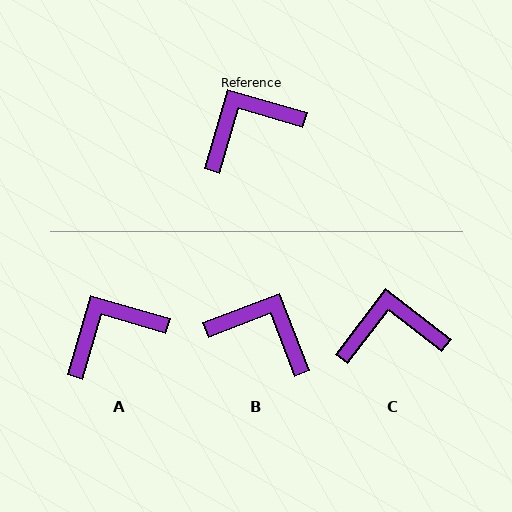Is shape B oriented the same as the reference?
No, it is off by about 53 degrees.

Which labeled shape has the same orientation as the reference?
A.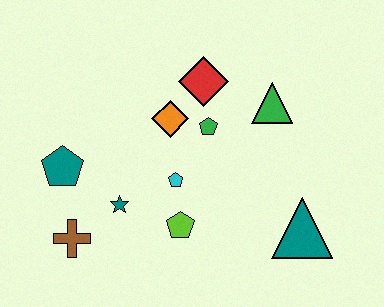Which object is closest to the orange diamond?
The green pentagon is closest to the orange diamond.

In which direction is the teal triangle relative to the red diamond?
The teal triangle is below the red diamond.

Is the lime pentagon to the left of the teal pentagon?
No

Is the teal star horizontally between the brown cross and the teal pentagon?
No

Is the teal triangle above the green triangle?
No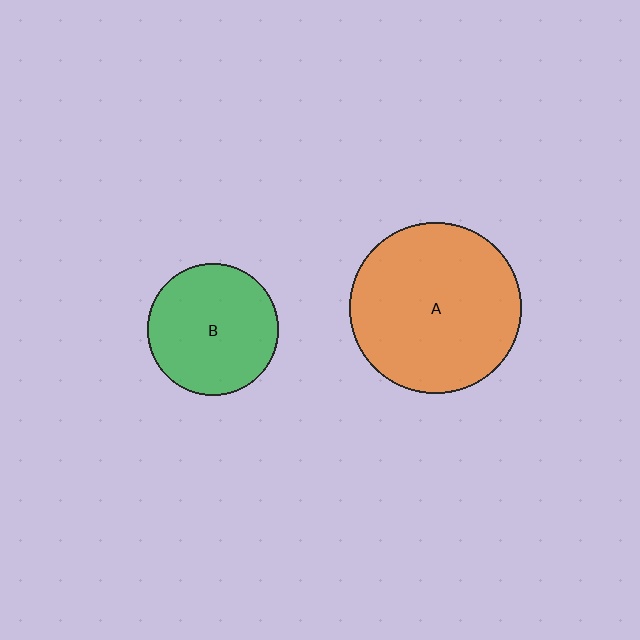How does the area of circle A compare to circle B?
Approximately 1.7 times.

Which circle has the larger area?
Circle A (orange).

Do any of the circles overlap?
No, none of the circles overlap.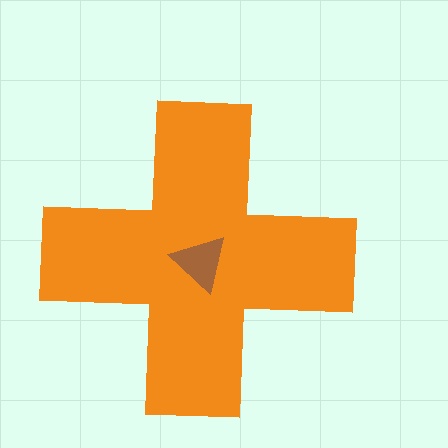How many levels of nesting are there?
2.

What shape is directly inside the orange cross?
The brown triangle.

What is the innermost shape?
The brown triangle.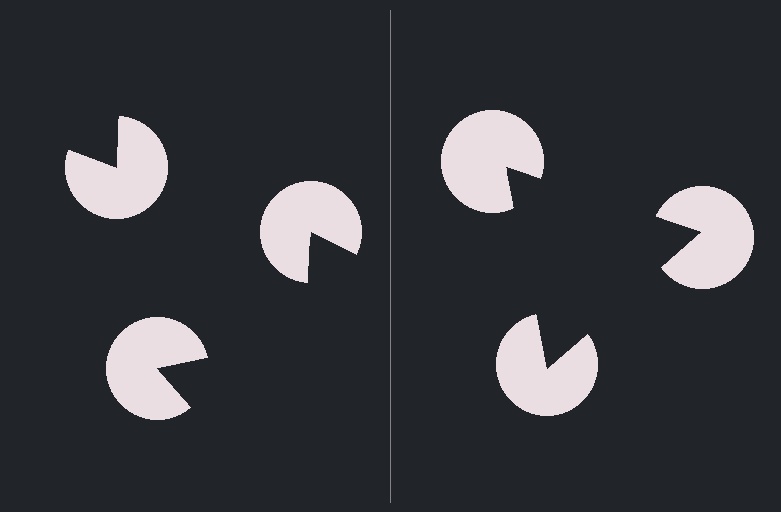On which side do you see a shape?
An illusory triangle appears on the right side. On the left side the wedge cuts are rotated, so no coherent shape forms.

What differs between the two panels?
The pac-man discs are positioned identically on both sides; only the wedge orientations differ. On the right they align to a triangle; on the left they are misaligned.